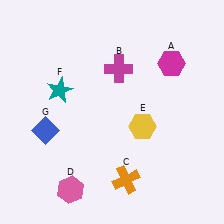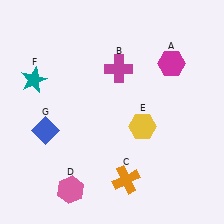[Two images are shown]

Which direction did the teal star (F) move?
The teal star (F) moved left.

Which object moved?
The teal star (F) moved left.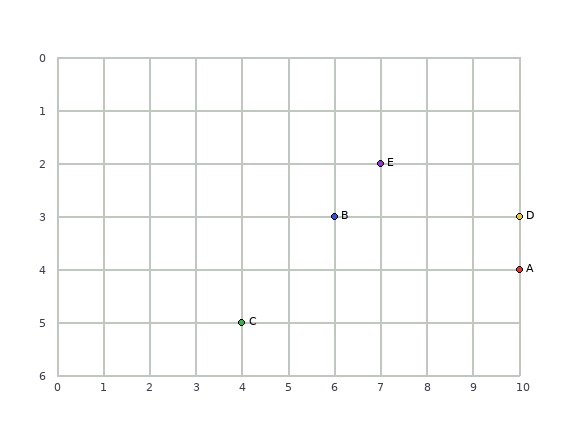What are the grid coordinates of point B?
Point B is at grid coordinates (6, 3).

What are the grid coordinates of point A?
Point A is at grid coordinates (10, 4).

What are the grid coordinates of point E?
Point E is at grid coordinates (7, 2).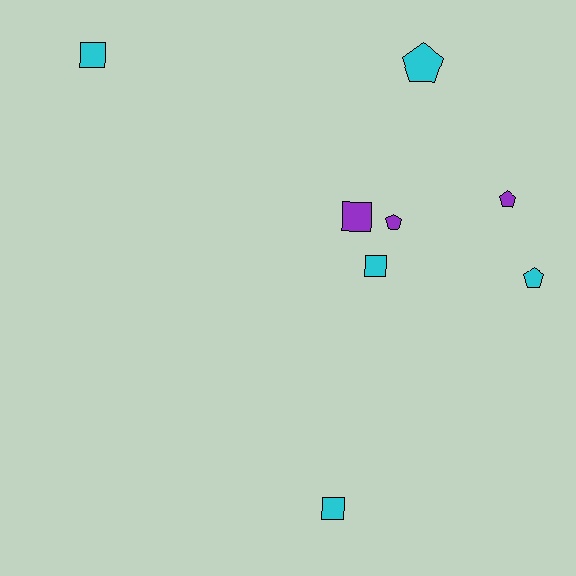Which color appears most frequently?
Cyan, with 5 objects.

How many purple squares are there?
There is 1 purple square.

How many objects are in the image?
There are 8 objects.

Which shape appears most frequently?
Square, with 4 objects.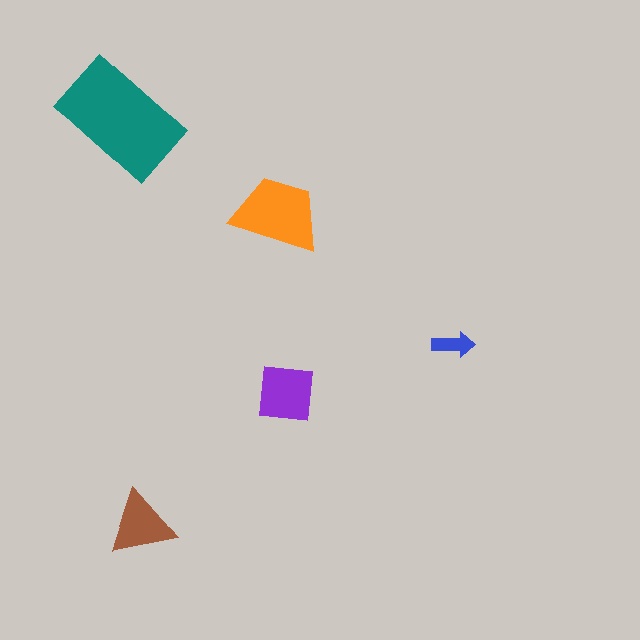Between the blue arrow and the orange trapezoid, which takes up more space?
The orange trapezoid.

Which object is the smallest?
The blue arrow.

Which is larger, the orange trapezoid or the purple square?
The orange trapezoid.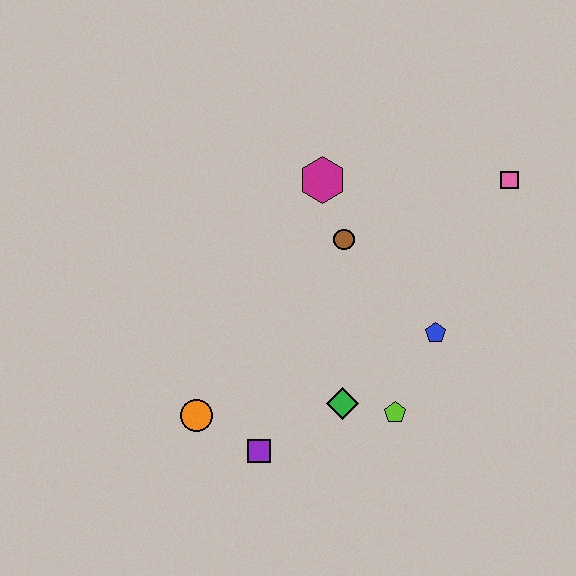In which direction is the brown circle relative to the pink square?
The brown circle is to the left of the pink square.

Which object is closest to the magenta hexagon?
The brown circle is closest to the magenta hexagon.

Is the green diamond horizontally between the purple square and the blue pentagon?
Yes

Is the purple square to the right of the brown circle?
No